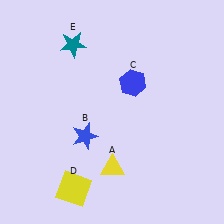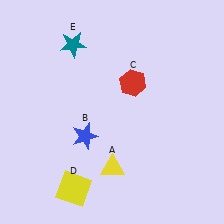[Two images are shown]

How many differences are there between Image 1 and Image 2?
There is 1 difference between the two images.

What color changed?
The hexagon (C) changed from blue in Image 1 to red in Image 2.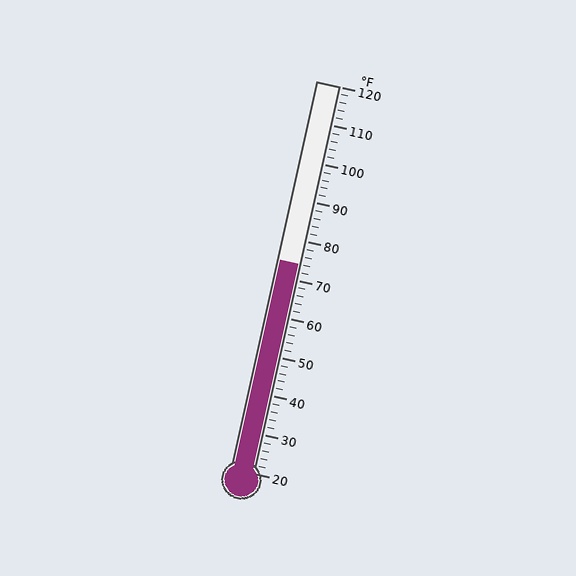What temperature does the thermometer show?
The thermometer shows approximately 74°F.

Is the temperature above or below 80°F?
The temperature is below 80°F.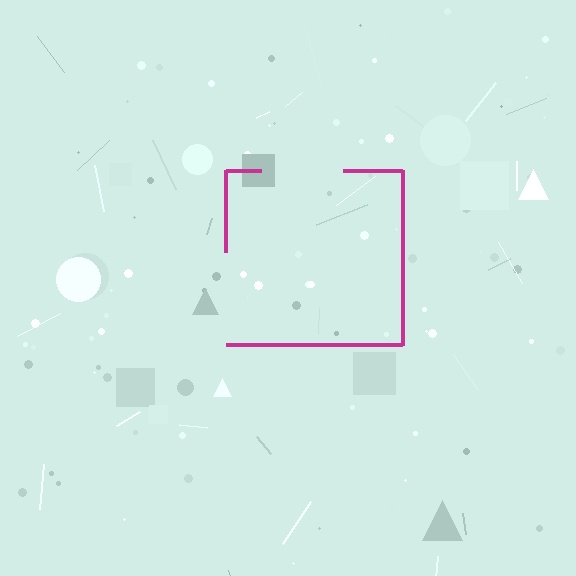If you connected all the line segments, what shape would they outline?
They would outline a square.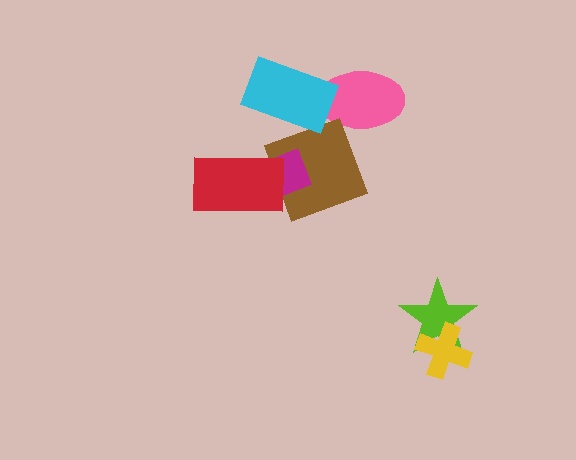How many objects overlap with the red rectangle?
1 object overlaps with the red rectangle.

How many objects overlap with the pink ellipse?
1 object overlaps with the pink ellipse.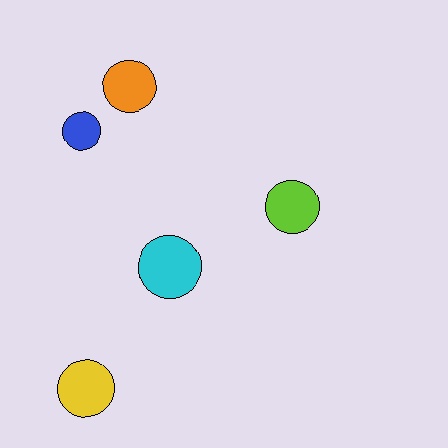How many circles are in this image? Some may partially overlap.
There are 5 circles.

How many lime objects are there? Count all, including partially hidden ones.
There is 1 lime object.